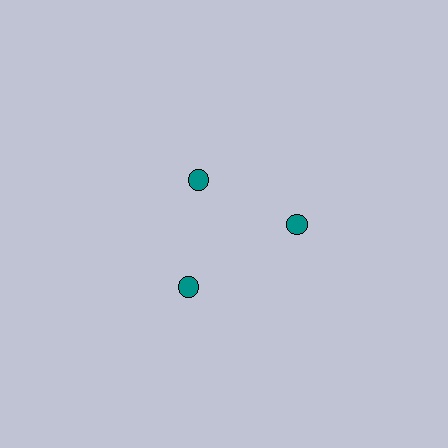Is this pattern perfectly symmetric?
No. The 3 teal circles are arranged in a ring, but one element near the 11 o'clock position is pulled inward toward the center, breaking the 3-fold rotational symmetry.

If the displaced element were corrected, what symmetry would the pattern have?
It would have 3-fold rotational symmetry — the pattern would map onto itself every 120 degrees.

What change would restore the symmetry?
The symmetry would be restored by moving it outward, back onto the ring so that all 3 circles sit at equal angles and equal distance from the center.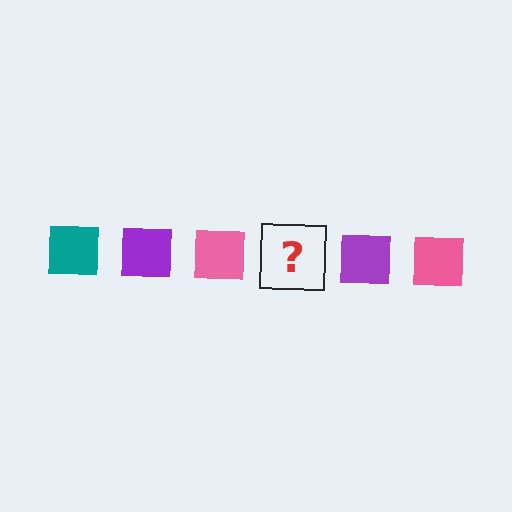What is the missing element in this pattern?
The missing element is a teal square.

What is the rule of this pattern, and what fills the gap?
The rule is that the pattern cycles through teal, purple, pink squares. The gap should be filled with a teal square.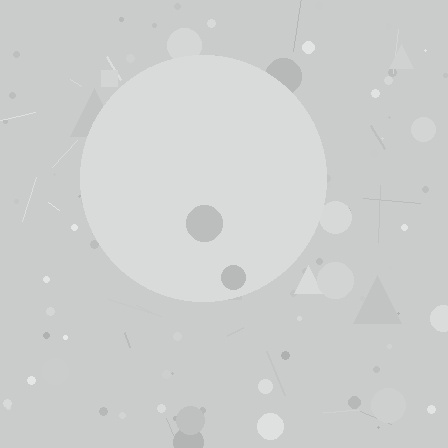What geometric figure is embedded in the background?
A circle is embedded in the background.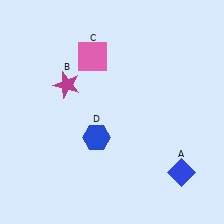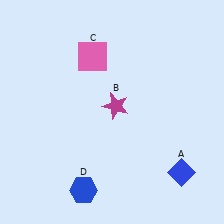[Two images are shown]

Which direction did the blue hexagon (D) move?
The blue hexagon (D) moved down.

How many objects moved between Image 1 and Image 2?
2 objects moved between the two images.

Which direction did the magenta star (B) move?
The magenta star (B) moved right.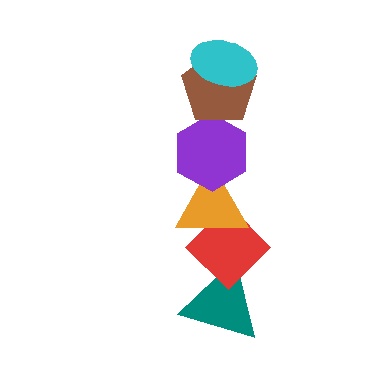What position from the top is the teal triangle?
The teal triangle is 6th from the top.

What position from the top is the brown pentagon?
The brown pentagon is 2nd from the top.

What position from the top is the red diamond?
The red diamond is 5th from the top.